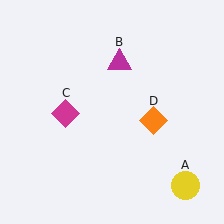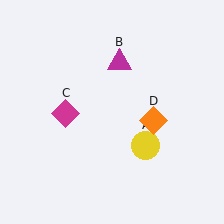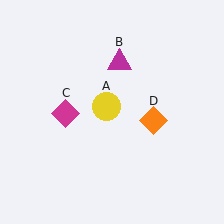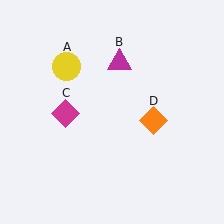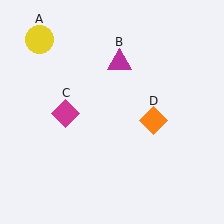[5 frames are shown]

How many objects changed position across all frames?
1 object changed position: yellow circle (object A).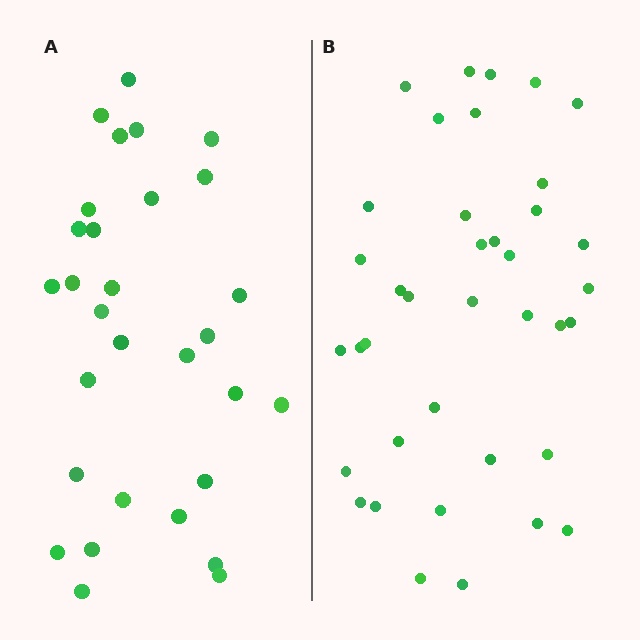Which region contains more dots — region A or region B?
Region B (the right region) has more dots.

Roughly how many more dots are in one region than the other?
Region B has roughly 8 or so more dots than region A.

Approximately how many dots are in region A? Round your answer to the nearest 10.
About 30 dots.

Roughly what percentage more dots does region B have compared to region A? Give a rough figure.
About 25% more.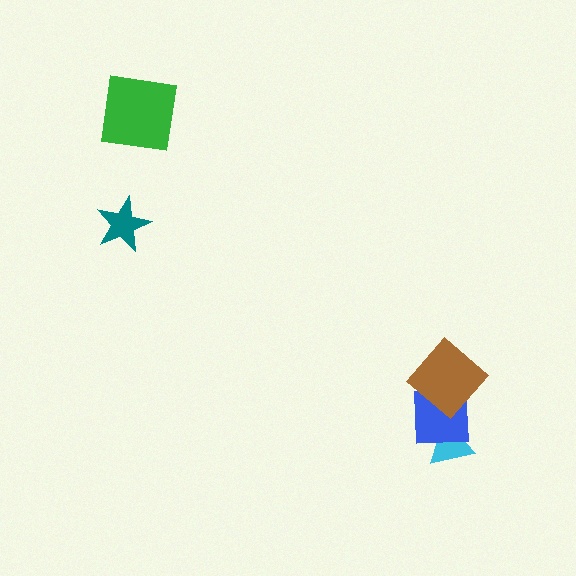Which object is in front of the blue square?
The brown diamond is in front of the blue square.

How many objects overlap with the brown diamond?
1 object overlaps with the brown diamond.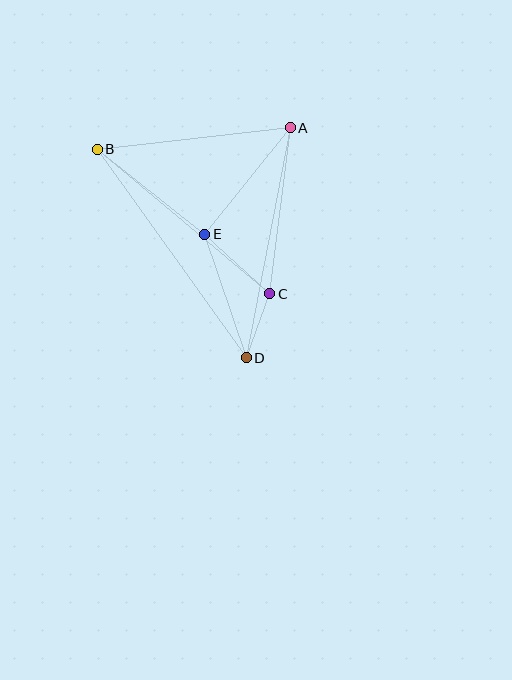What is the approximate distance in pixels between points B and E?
The distance between B and E is approximately 137 pixels.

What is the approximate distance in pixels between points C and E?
The distance between C and E is approximately 88 pixels.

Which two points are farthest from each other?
Points B and D are farthest from each other.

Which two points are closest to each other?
Points C and D are closest to each other.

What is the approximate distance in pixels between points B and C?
The distance between B and C is approximately 225 pixels.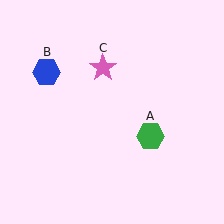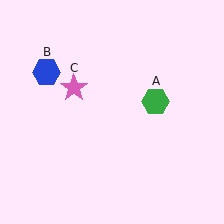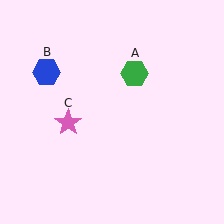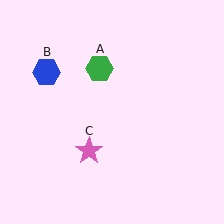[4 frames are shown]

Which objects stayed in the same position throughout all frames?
Blue hexagon (object B) remained stationary.